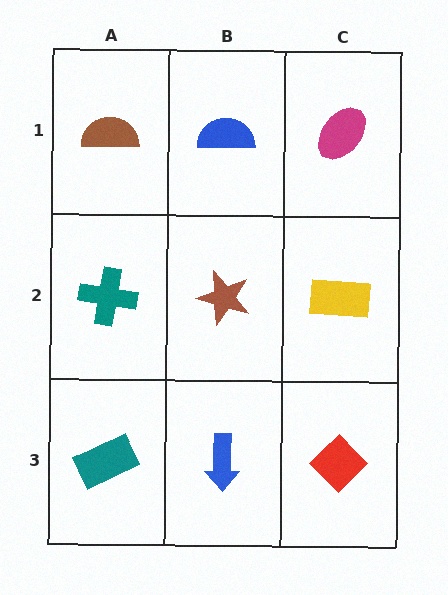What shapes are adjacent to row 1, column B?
A brown star (row 2, column B), a brown semicircle (row 1, column A), a magenta ellipse (row 1, column C).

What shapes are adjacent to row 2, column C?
A magenta ellipse (row 1, column C), a red diamond (row 3, column C), a brown star (row 2, column B).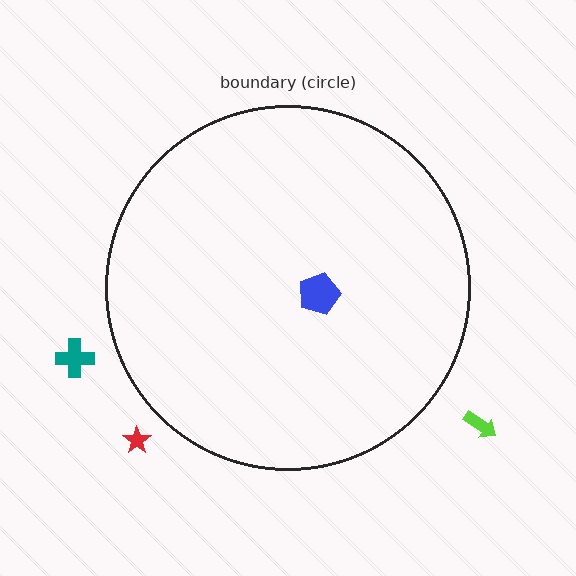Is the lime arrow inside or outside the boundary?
Outside.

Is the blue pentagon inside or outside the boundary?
Inside.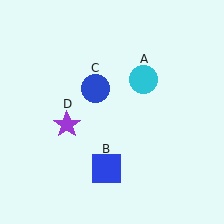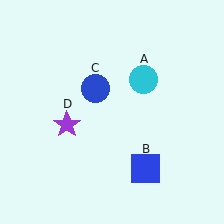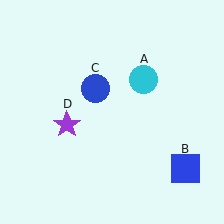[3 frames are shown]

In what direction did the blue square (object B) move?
The blue square (object B) moved right.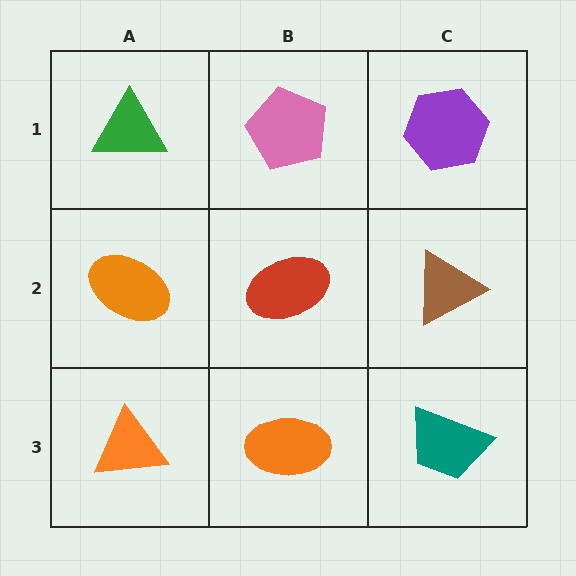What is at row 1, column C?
A purple hexagon.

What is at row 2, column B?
A red ellipse.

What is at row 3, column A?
An orange triangle.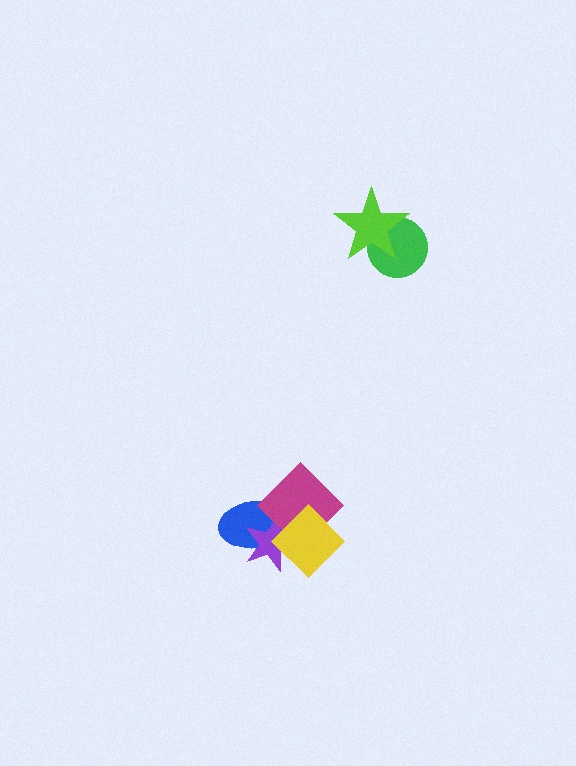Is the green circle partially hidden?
Yes, it is partially covered by another shape.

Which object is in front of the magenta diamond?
The yellow diamond is in front of the magenta diamond.